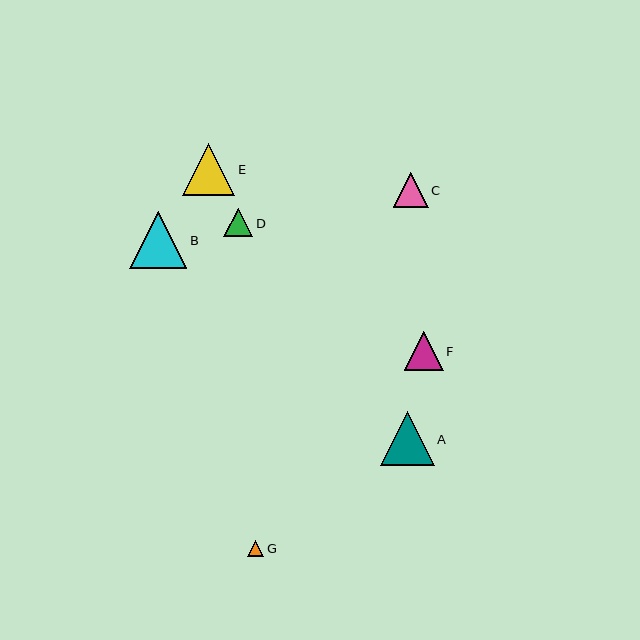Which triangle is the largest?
Triangle B is the largest with a size of approximately 57 pixels.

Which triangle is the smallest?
Triangle G is the smallest with a size of approximately 16 pixels.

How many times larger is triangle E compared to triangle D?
Triangle E is approximately 1.8 times the size of triangle D.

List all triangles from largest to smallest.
From largest to smallest: B, A, E, F, C, D, G.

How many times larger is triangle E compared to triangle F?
Triangle E is approximately 1.4 times the size of triangle F.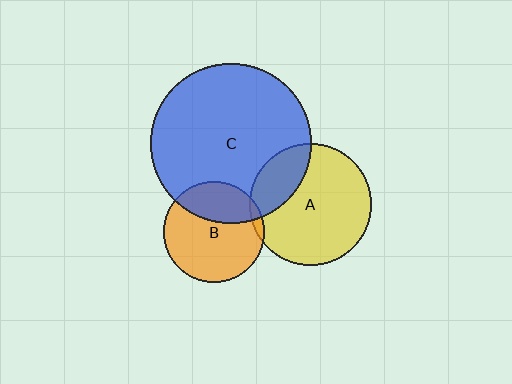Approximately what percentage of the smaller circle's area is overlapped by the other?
Approximately 25%.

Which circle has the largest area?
Circle C (blue).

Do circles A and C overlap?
Yes.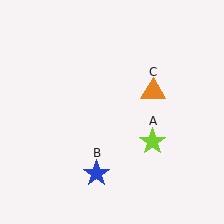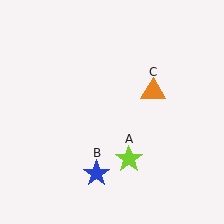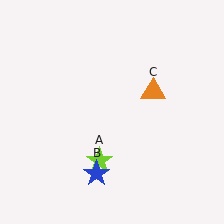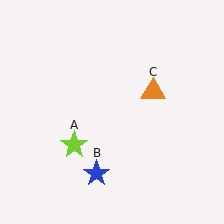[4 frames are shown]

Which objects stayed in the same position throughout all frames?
Blue star (object B) and orange triangle (object C) remained stationary.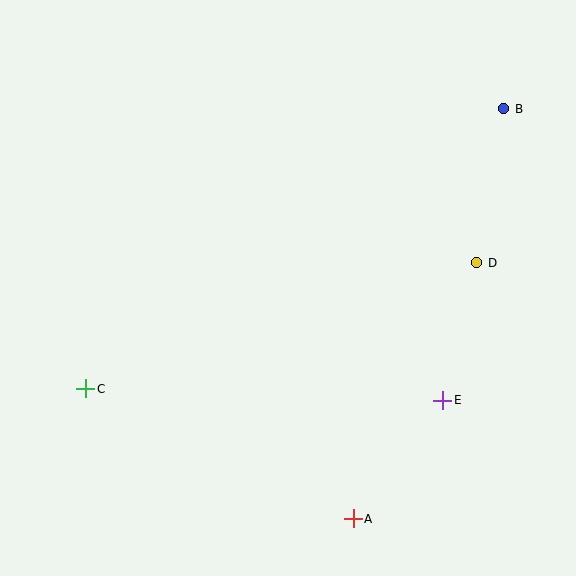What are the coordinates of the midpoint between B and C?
The midpoint between B and C is at (295, 249).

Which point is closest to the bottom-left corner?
Point C is closest to the bottom-left corner.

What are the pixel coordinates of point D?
Point D is at (477, 263).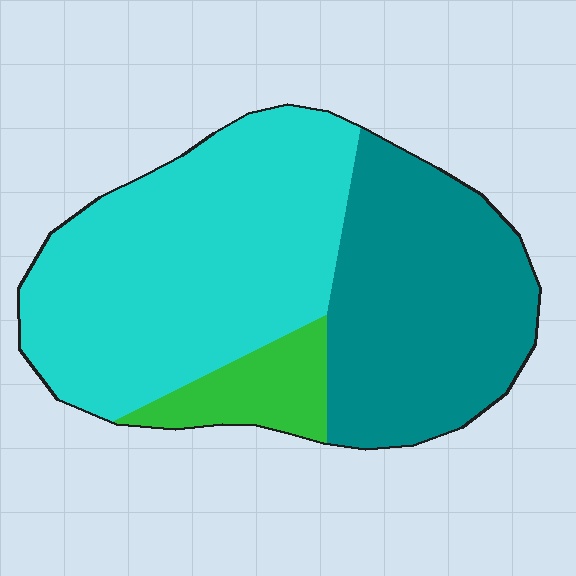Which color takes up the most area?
Cyan, at roughly 50%.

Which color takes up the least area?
Green, at roughly 10%.